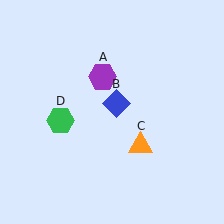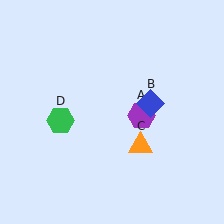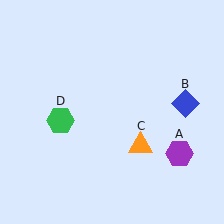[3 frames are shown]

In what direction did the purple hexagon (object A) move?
The purple hexagon (object A) moved down and to the right.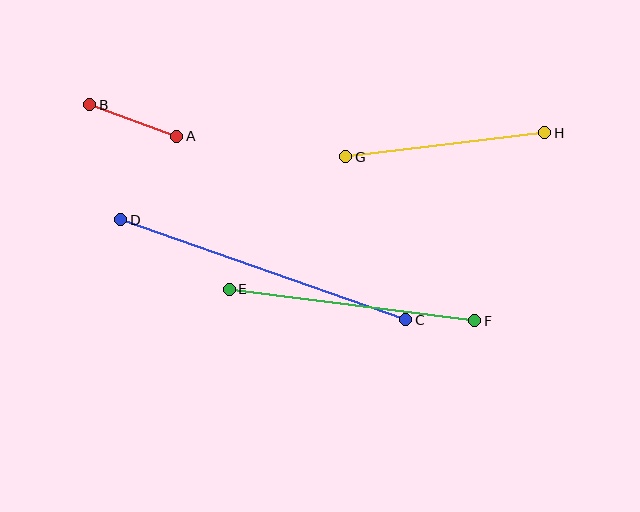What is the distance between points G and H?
The distance is approximately 200 pixels.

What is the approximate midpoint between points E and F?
The midpoint is at approximately (352, 305) pixels.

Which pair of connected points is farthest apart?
Points C and D are farthest apart.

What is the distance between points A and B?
The distance is approximately 92 pixels.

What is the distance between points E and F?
The distance is approximately 248 pixels.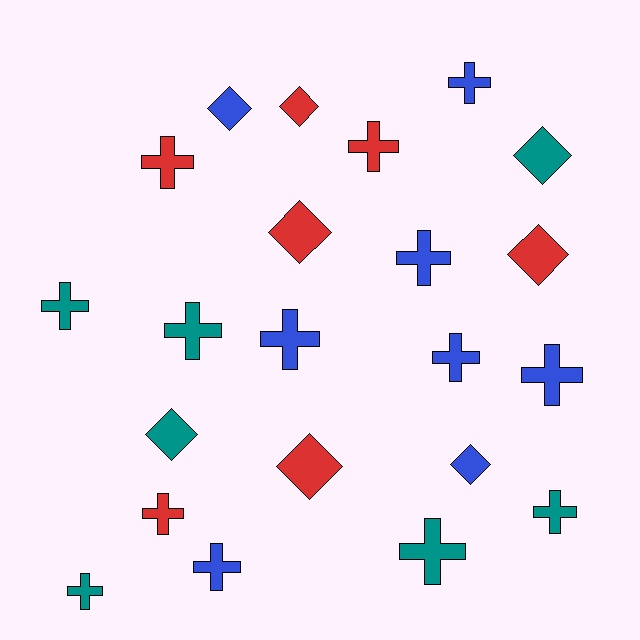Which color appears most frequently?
Blue, with 8 objects.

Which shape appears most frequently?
Cross, with 14 objects.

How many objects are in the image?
There are 22 objects.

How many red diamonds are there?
There are 4 red diamonds.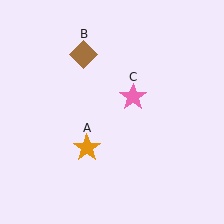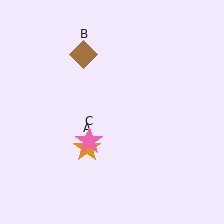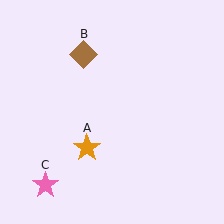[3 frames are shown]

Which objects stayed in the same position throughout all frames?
Orange star (object A) and brown diamond (object B) remained stationary.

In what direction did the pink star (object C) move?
The pink star (object C) moved down and to the left.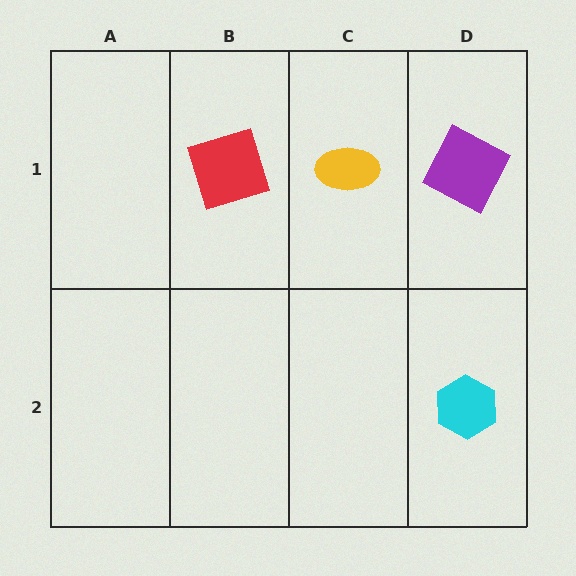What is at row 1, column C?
A yellow ellipse.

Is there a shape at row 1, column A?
No, that cell is empty.